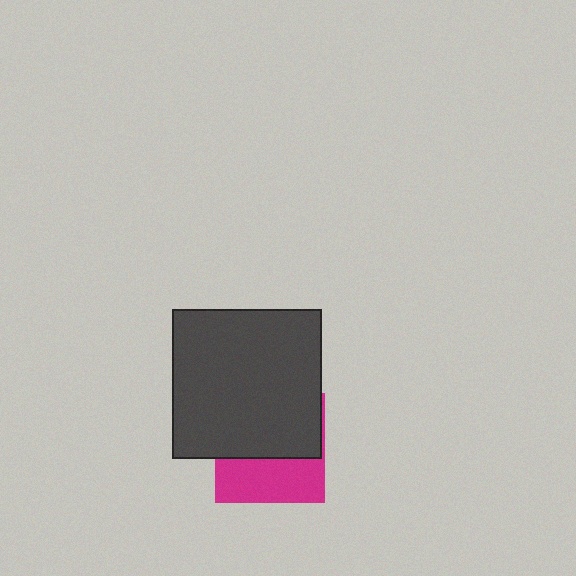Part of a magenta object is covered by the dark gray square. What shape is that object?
It is a square.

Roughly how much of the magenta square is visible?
A small part of it is visible (roughly 42%).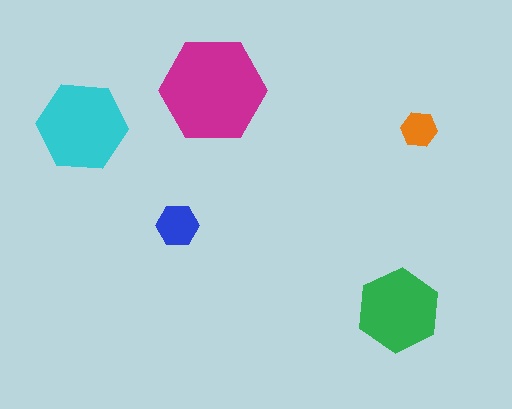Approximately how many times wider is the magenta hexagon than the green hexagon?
About 1.5 times wider.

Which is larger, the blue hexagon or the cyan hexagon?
The cyan one.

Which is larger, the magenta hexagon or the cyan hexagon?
The magenta one.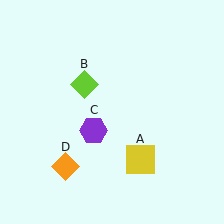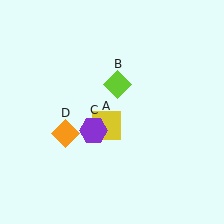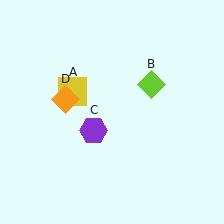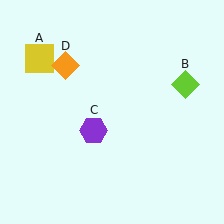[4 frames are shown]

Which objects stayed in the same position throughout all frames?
Purple hexagon (object C) remained stationary.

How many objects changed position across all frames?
3 objects changed position: yellow square (object A), lime diamond (object B), orange diamond (object D).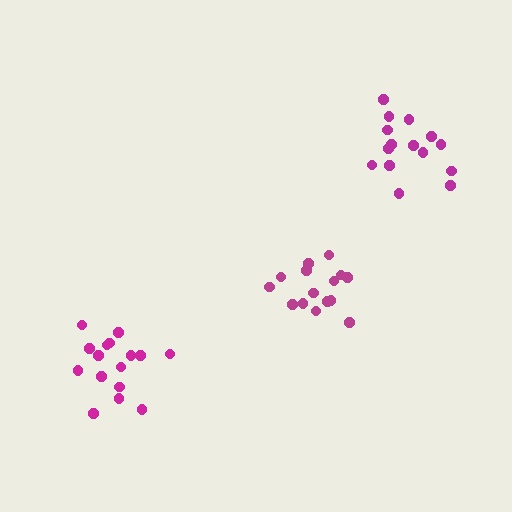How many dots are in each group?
Group 1: 15 dots, Group 2: 15 dots, Group 3: 16 dots (46 total).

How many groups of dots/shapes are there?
There are 3 groups.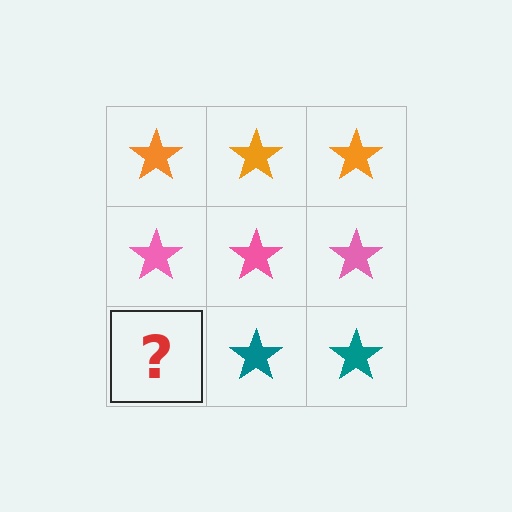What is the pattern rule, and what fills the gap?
The rule is that each row has a consistent color. The gap should be filled with a teal star.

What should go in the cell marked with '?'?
The missing cell should contain a teal star.